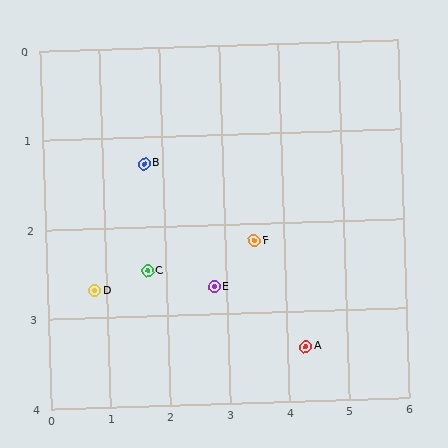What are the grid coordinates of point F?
Point F is at approximately (3.5, 2.2).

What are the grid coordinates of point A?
Point A is at approximately (4.3, 3.4).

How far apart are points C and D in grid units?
Points C and D are about 0.9 grid units apart.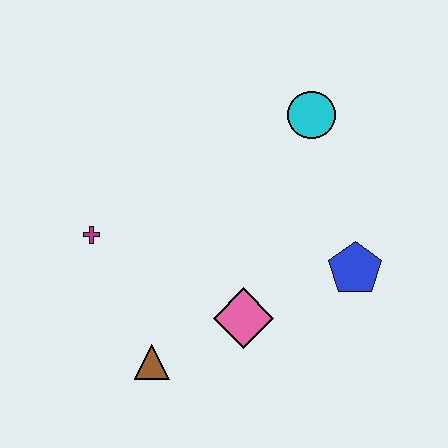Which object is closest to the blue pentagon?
The pink diamond is closest to the blue pentagon.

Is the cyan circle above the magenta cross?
Yes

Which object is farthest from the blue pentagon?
The magenta cross is farthest from the blue pentagon.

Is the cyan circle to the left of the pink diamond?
No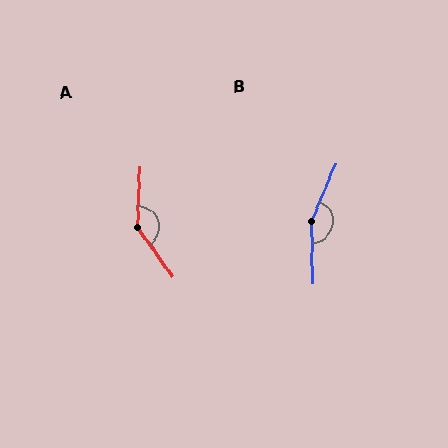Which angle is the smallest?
A, at approximately 142 degrees.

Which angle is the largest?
B, at approximately 155 degrees.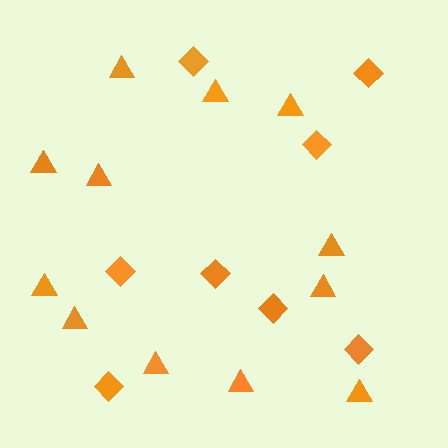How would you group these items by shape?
There are 2 groups: one group of triangles (12) and one group of diamonds (8).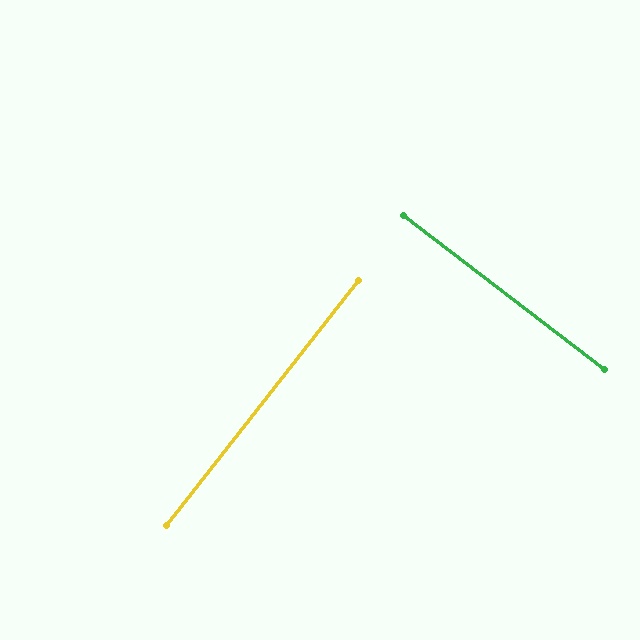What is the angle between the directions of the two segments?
Approximately 89 degrees.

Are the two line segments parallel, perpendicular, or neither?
Perpendicular — they meet at approximately 89°.